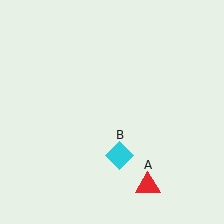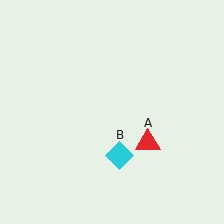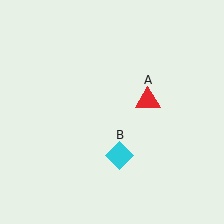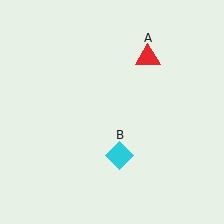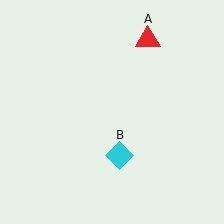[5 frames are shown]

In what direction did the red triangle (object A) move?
The red triangle (object A) moved up.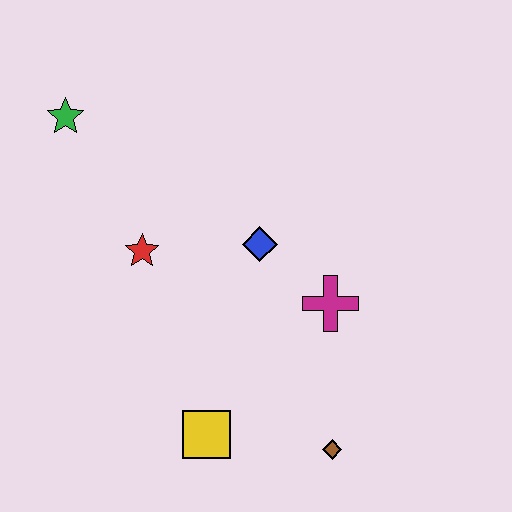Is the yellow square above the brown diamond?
Yes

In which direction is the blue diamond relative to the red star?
The blue diamond is to the right of the red star.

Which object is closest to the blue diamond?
The magenta cross is closest to the blue diamond.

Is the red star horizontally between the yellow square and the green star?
Yes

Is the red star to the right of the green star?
Yes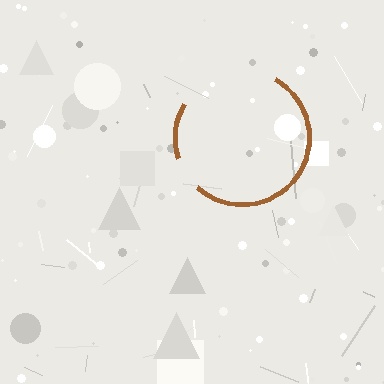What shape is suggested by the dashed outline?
The dashed outline suggests a circle.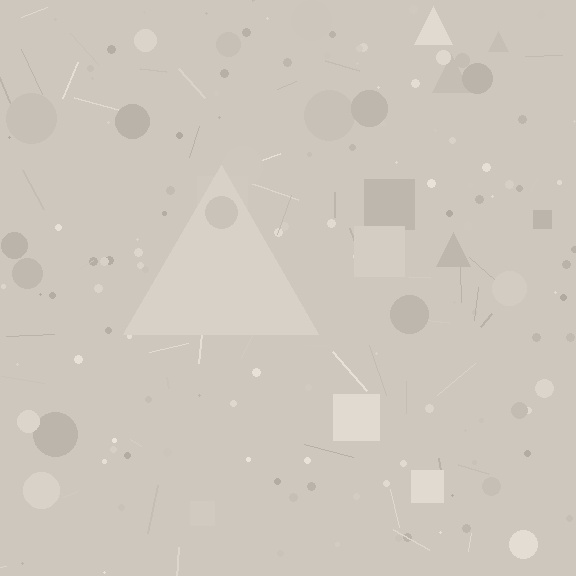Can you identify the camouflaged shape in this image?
The camouflaged shape is a triangle.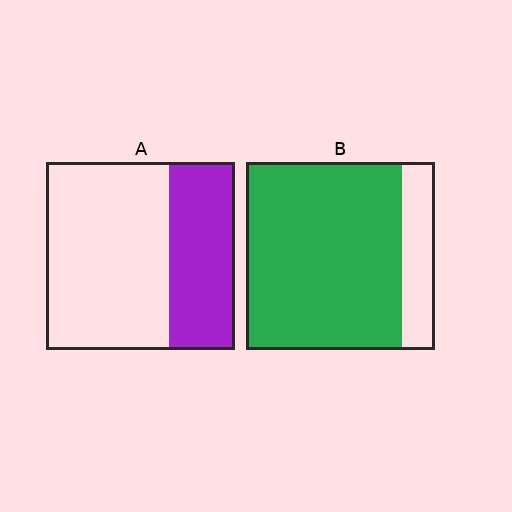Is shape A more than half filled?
No.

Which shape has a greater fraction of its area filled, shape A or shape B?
Shape B.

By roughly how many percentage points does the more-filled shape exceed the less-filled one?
By roughly 50 percentage points (B over A).